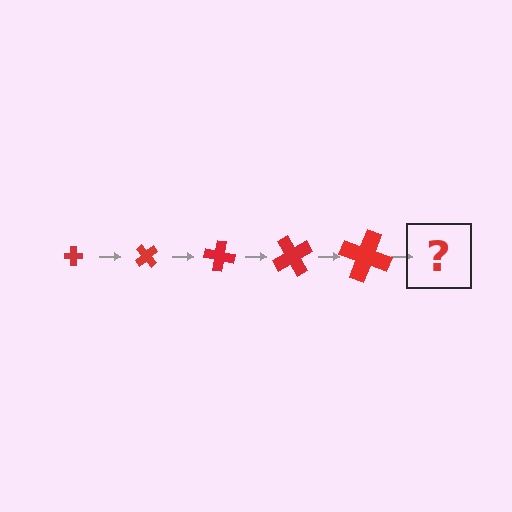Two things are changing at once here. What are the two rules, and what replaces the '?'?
The two rules are that the cross grows larger each step and it rotates 50 degrees each step. The '?' should be a cross, larger than the previous one and rotated 250 degrees from the start.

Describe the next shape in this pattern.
It should be a cross, larger than the previous one and rotated 250 degrees from the start.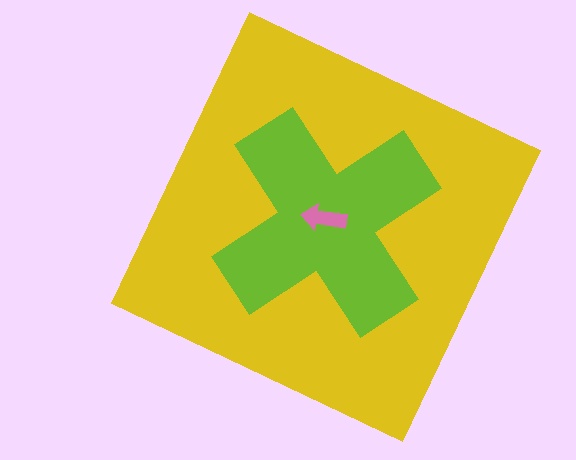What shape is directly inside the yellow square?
The lime cross.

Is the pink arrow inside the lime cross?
Yes.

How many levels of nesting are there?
3.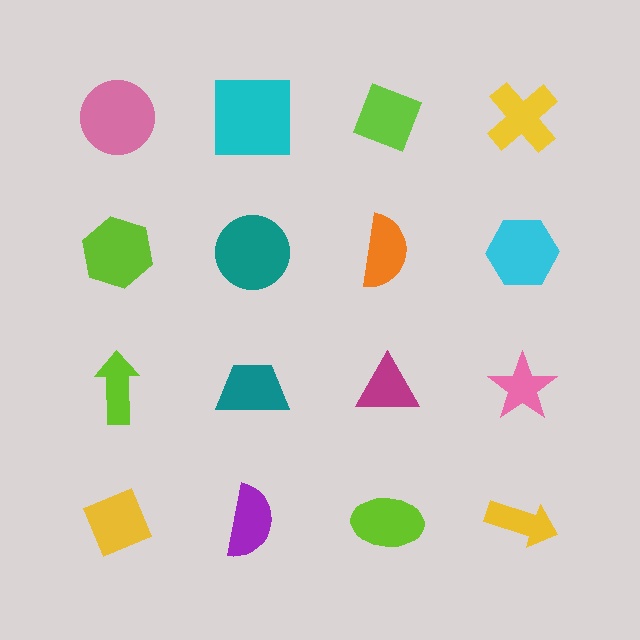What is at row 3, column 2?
A teal trapezoid.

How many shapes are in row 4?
4 shapes.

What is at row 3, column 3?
A magenta triangle.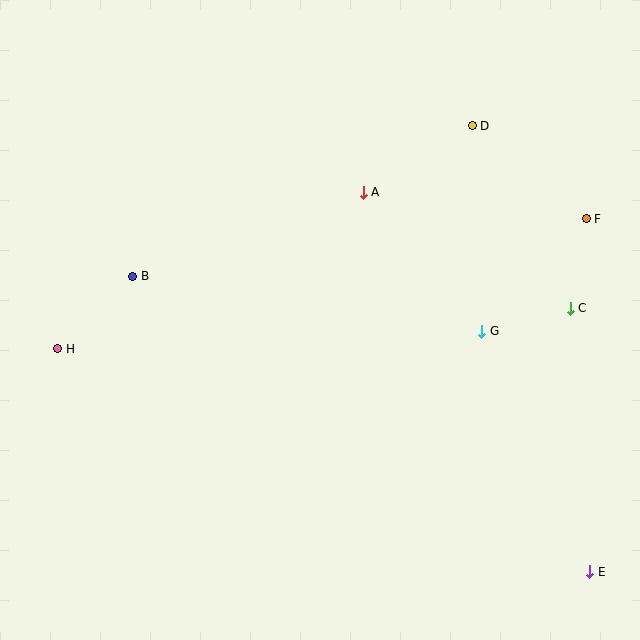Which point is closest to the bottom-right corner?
Point E is closest to the bottom-right corner.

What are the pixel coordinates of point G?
Point G is at (482, 332).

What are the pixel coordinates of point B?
Point B is at (133, 276).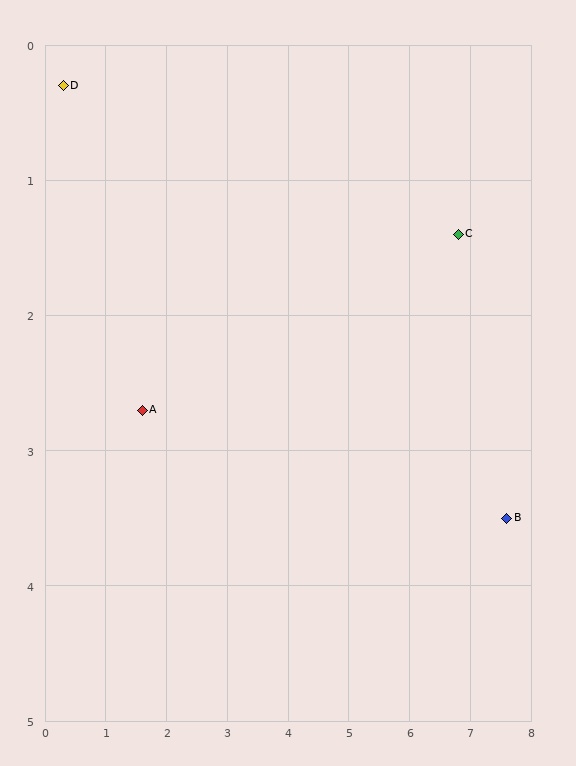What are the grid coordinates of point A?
Point A is at approximately (1.6, 2.7).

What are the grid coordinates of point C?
Point C is at approximately (6.8, 1.4).